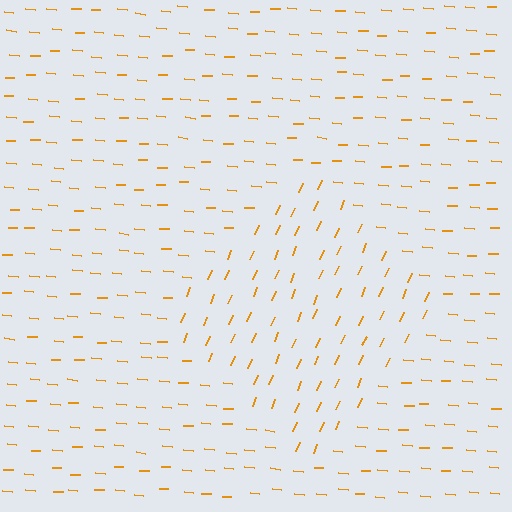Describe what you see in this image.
The image is filled with small orange line segments. A diamond region in the image has lines oriented differently from the surrounding lines, creating a visible texture boundary.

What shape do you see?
I see a diamond.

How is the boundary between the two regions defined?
The boundary is defined purely by a change in line orientation (approximately 71 degrees difference). All lines are the same color and thickness.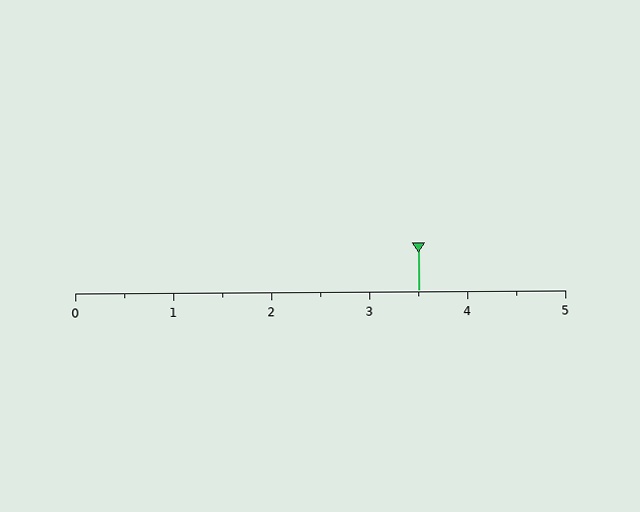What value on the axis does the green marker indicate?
The marker indicates approximately 3.5.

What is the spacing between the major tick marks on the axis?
The major ticks are spaced 1 apart.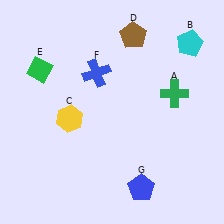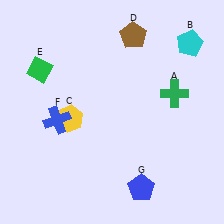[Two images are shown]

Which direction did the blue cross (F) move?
The blue cross (F) moved down.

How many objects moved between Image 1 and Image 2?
1 object moved between the two images.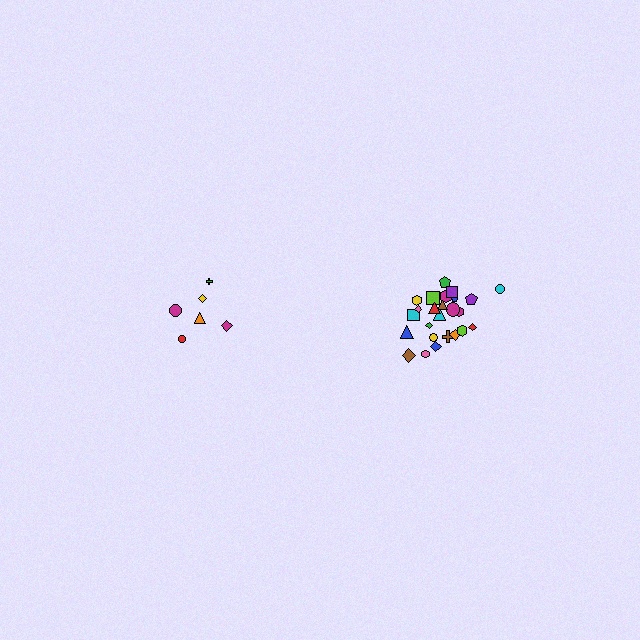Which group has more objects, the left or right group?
The right group.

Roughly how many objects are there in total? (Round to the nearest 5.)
Roughly 30 objects in total.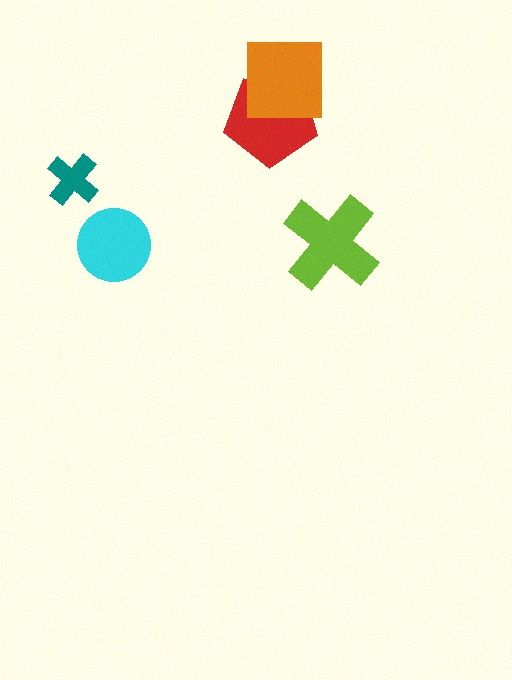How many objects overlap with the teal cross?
0 objects overlap with the teal cross.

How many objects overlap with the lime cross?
0 objects overlap with the lime cross.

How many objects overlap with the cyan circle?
0 objects overlap with the cyan circle.